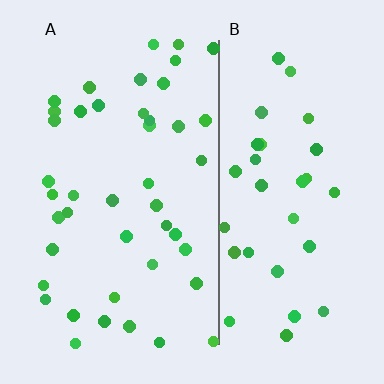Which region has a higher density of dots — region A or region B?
A (the left).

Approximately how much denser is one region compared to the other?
Approximately 1.3× — region A over region B.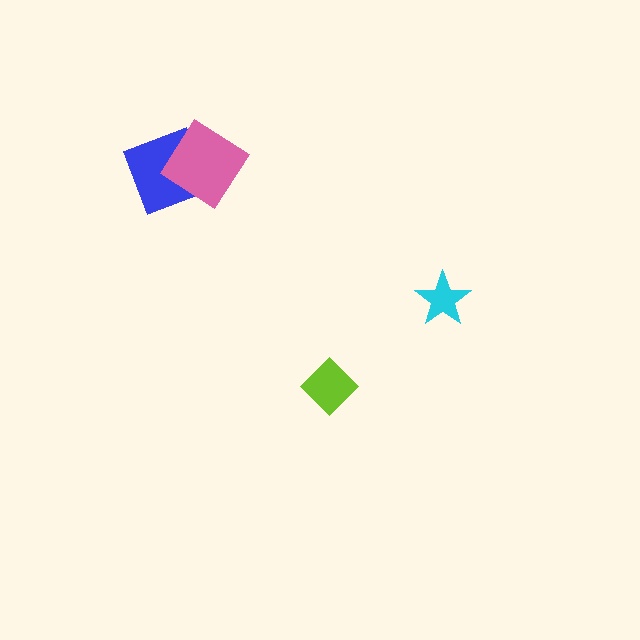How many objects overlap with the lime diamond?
0 objects overlap with the lime diamond.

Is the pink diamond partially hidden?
No, no other shape covers it.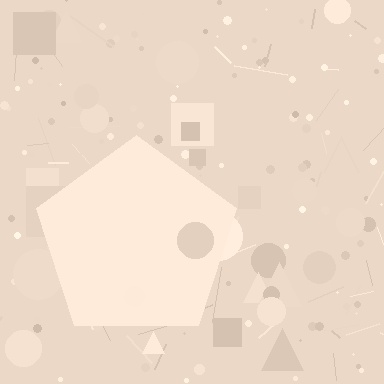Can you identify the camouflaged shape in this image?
The camouflaged shape is a pentagon.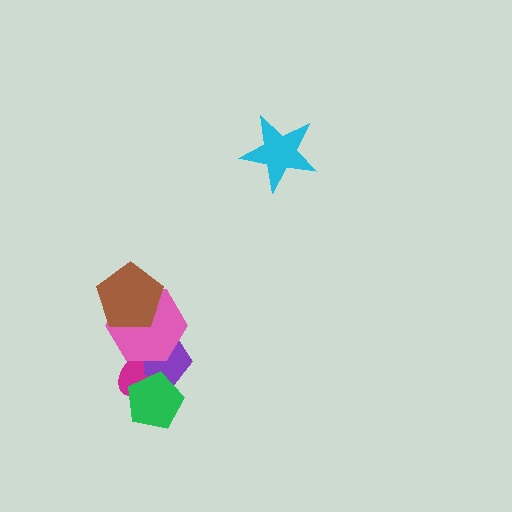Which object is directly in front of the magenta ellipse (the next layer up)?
The purple pentagon is directly in front of the magenta ellipse.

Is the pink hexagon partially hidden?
Yes, it is partially covered by another shape.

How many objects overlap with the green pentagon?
2 objects overlap with the green pentagon.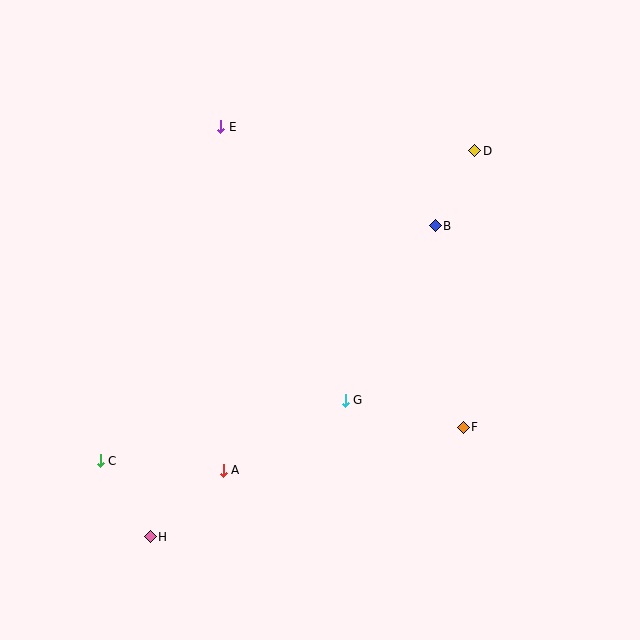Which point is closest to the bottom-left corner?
Point H is closest to the bottom-left corner.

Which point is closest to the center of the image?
Point G at (345, 400) is closest to the center.